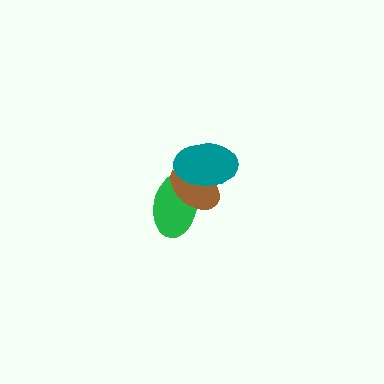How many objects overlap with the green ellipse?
2 objects overlap with the green ellipse.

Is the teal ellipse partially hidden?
No, no other shape covers it.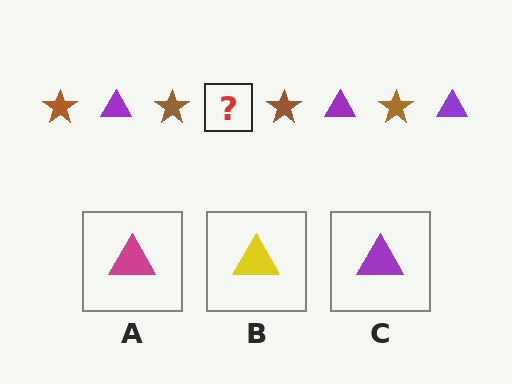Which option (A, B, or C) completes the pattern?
C.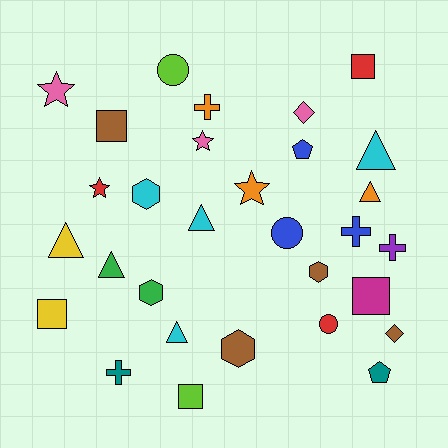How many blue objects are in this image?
There are 3 blue objects.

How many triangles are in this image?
There are 6 triangles.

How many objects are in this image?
There are 30 objects.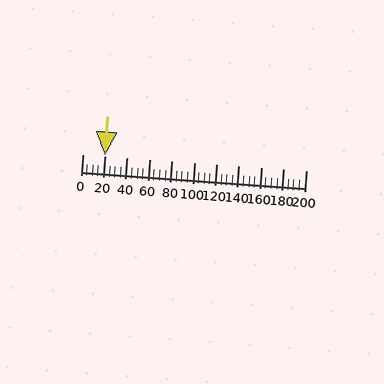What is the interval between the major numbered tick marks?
The major tick marks are spaced 20 units apart.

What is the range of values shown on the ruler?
The ruler shows values from 0 to 200.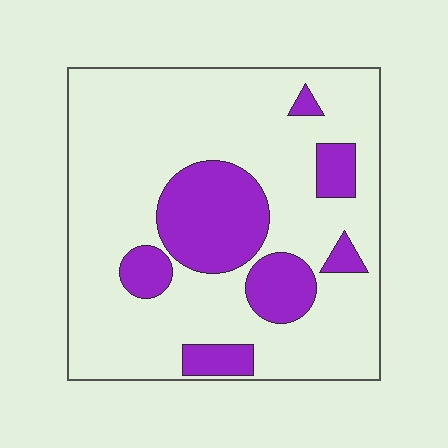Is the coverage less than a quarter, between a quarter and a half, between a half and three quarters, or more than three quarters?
Less than a quarter.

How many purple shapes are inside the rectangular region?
7.